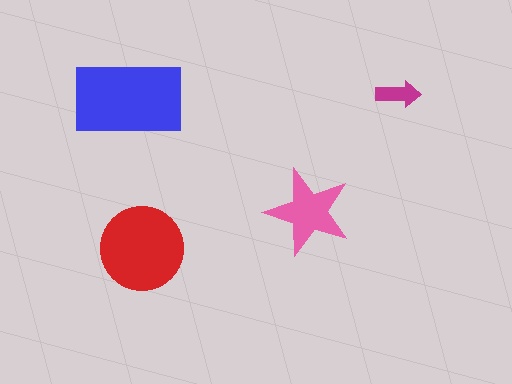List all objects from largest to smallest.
The blue rectangle, the red circle, the pink star, the magenta arrow.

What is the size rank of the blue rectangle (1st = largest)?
1st.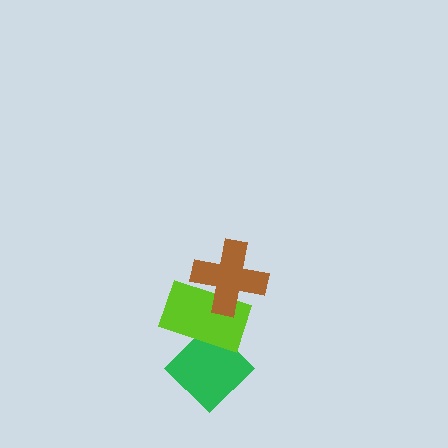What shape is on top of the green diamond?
The lime rectangle is on top of the green diamond.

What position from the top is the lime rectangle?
The lime rectangle is 2nd from the top.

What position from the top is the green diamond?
The green diamond is 3rd from the top.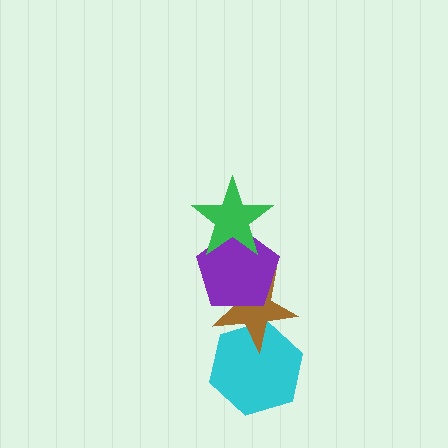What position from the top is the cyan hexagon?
The cyan hexagon is 4th from the top.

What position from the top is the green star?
The green star is 1st from the top.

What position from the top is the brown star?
The brown star is 3rd from the top.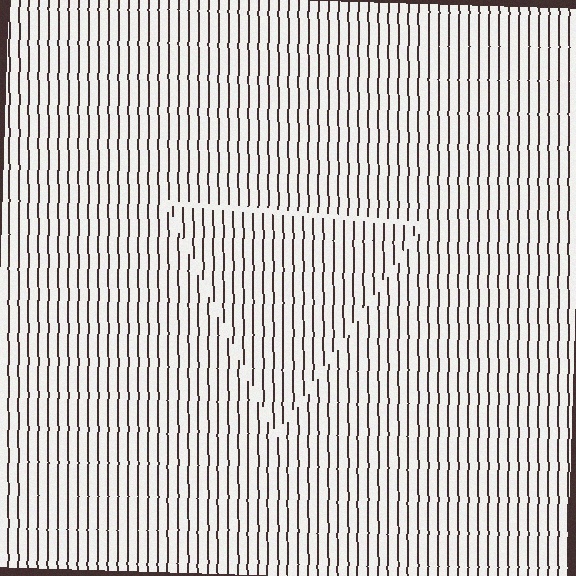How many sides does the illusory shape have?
3 sides — the line-ends trace a triangle.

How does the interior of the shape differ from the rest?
The interior of the shape contains the same grating, shifted by half a period — the contour is defined by the phase discontinuity where line-ends from the inner and outer gratings abut.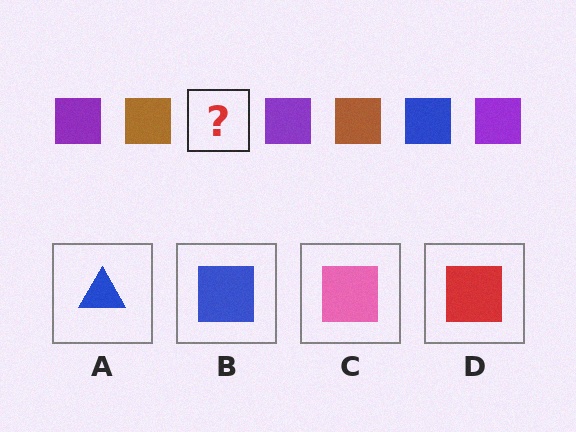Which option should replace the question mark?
Option B.